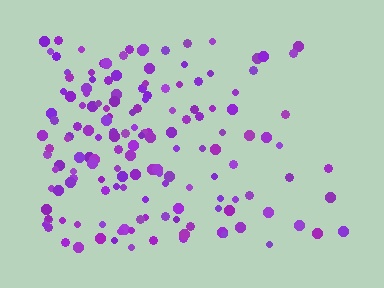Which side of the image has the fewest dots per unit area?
The right.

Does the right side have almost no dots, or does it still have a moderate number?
Still a moderate number, just noticeably fewer than the left.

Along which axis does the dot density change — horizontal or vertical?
Horizontal.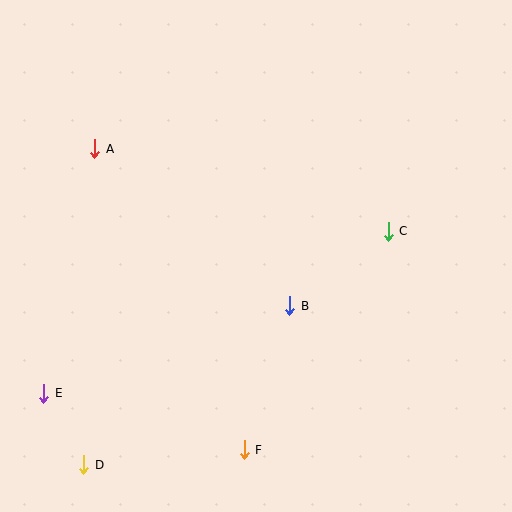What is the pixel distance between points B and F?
The distance between B and F is 151 pixels.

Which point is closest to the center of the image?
Point B at (290, 306) is closest to the center.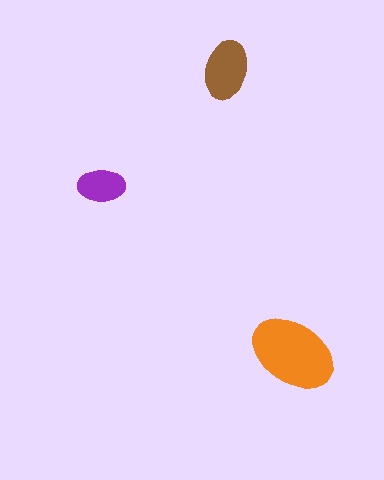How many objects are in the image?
There are 3 objects in the image.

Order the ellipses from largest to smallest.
the orange one, the brown one, the purple one.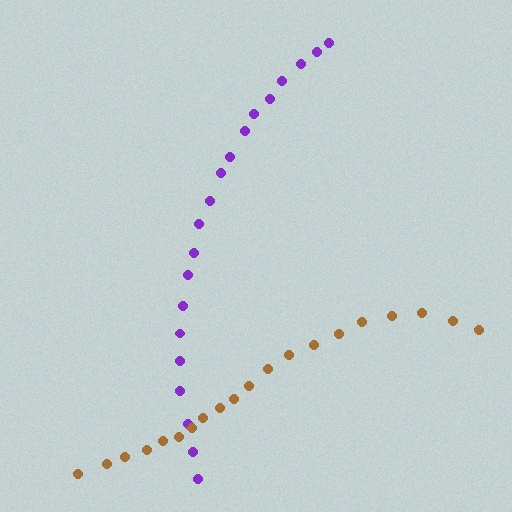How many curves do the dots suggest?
There are 2 distinct paths.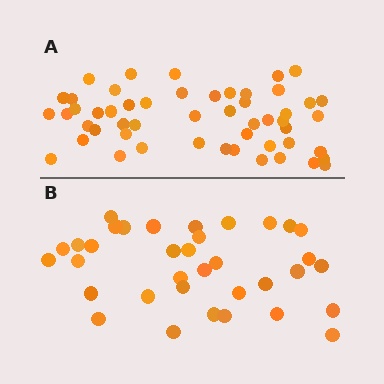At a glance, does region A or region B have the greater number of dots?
Region A (the top region) has more dots.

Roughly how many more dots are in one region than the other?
Region A has approximately 15 more dots than region B.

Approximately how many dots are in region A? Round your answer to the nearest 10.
About 50 dots. (The exact count is 52, which rounds to 50.)